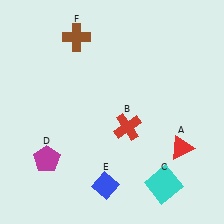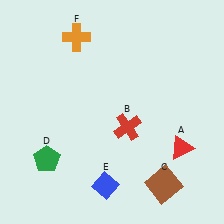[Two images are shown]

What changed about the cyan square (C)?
In Image 1, C is cyan. In Image 2, it changed to brown.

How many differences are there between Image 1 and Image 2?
There are 3 differences between the two images.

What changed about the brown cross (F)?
In Image 1, F is brown. In Image 2, it changed to orange.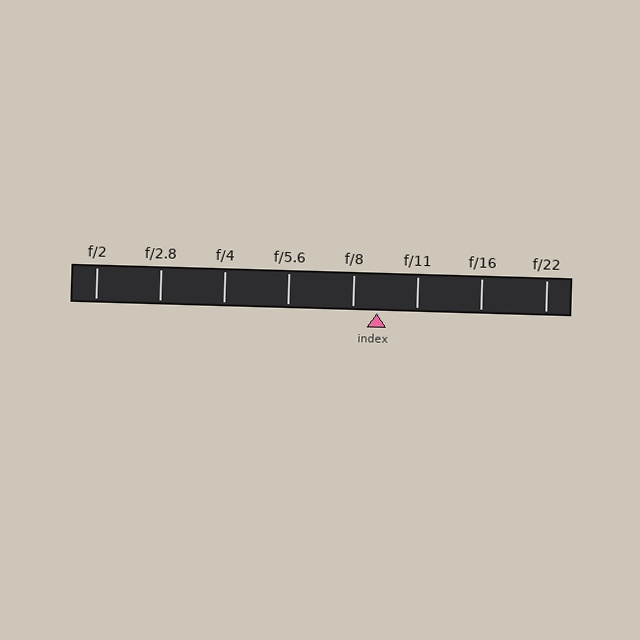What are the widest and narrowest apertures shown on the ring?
The widest aperture shown is f/2 and the narrowest is f/22.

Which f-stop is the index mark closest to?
The index mark is closest to f/8.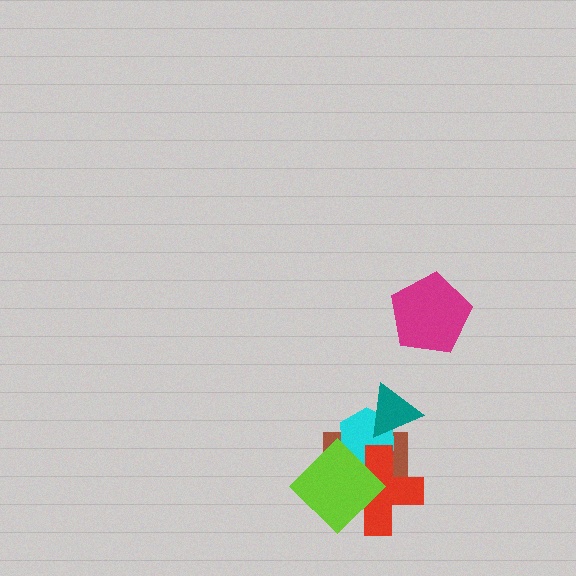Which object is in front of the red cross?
The lime diamond is in front of the red cross.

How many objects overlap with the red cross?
3 objects overlap with the red cross.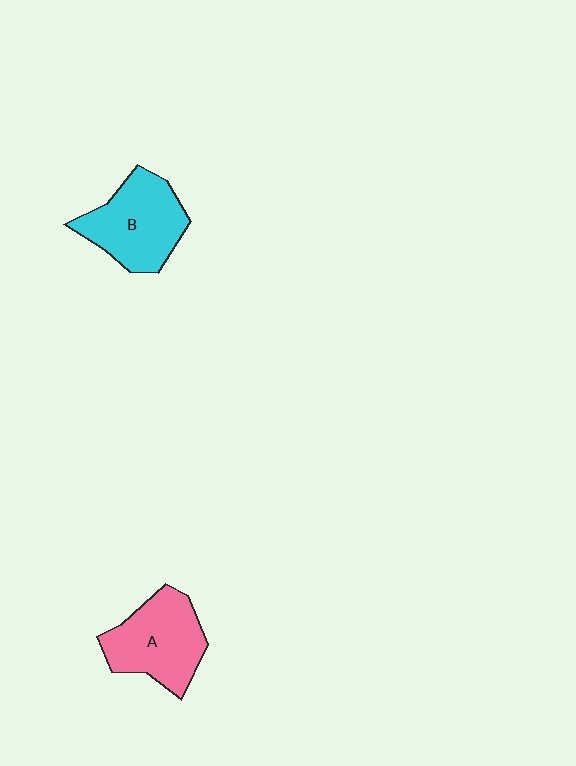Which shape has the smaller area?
Shape A (pink).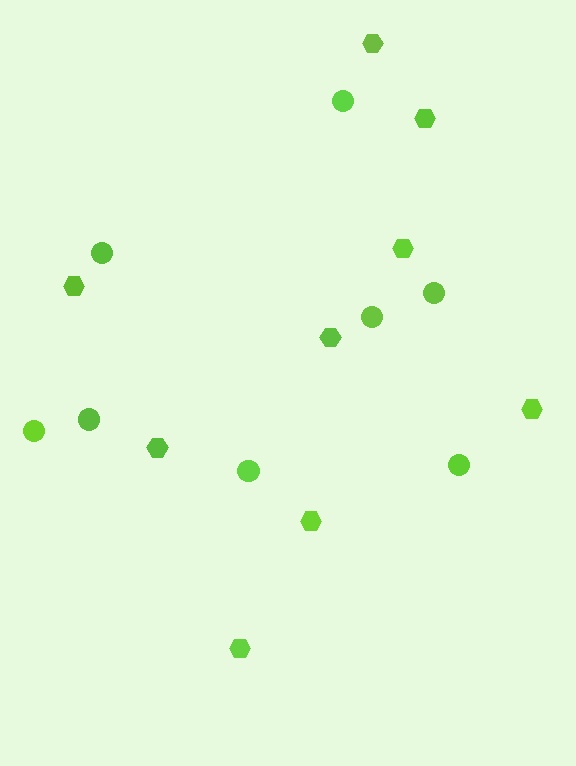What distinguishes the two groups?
There are 2 groups: one group of circles (8) and one group of hexagons (9).